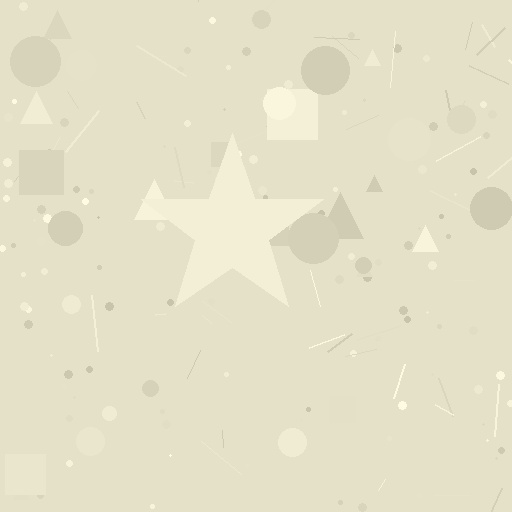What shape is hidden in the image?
A star is hidden in the image.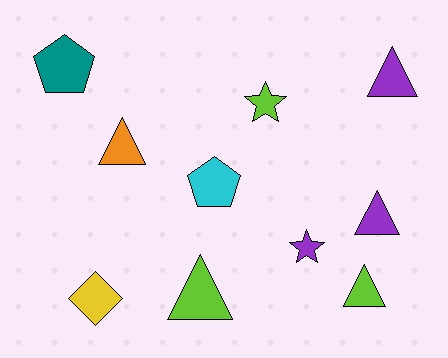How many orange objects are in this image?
There is 1 orange object.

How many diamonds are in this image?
There is 1 diamond.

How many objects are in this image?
There are 10 objects.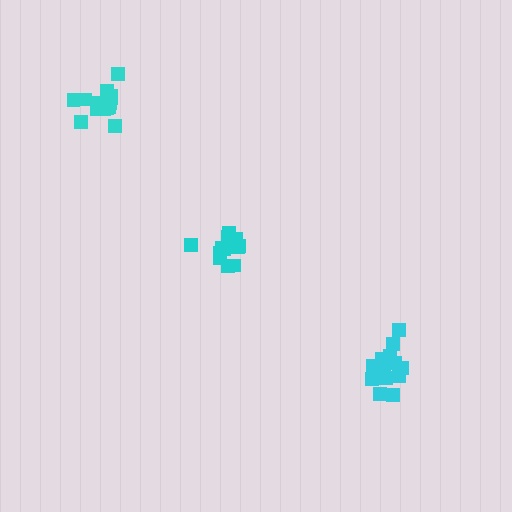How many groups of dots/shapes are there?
There are 3 groups.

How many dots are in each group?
Group 1: 15 dots, Group 2: 13 dots, Group 3: 15 dots (43 total).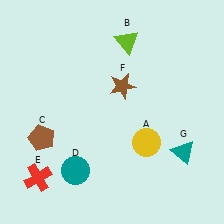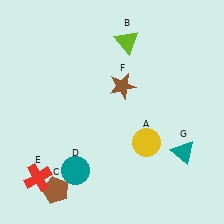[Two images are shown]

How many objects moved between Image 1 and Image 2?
1 object moved between the two images.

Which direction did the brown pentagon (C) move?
The brown pentagon (C) moved down.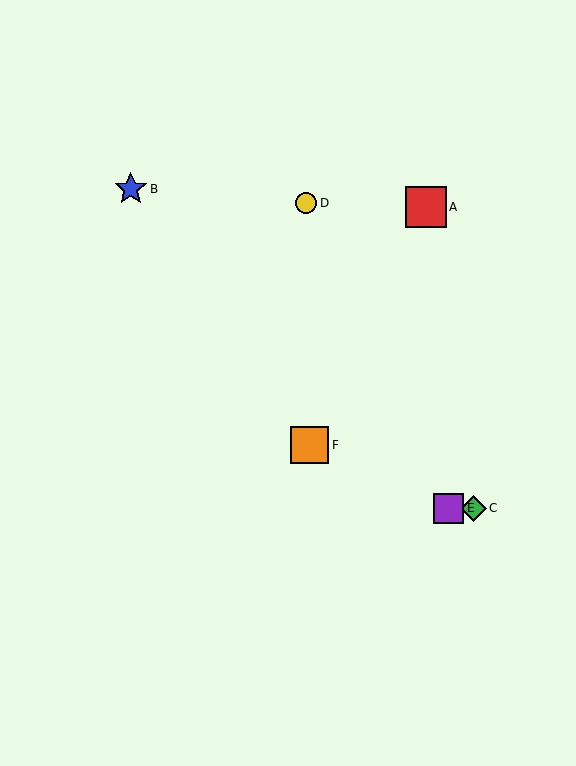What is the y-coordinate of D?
Object D is at y≈203.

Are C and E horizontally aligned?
Yes, both are at y≈508.